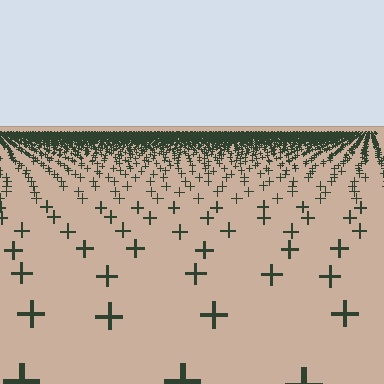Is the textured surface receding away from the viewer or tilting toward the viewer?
The surface is receding away from the viewer. Texture elements get smaller and denser toward the top.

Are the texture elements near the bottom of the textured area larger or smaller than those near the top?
Larger. Near the bottom, elements are closer to the viewer and appear at a bigger on-screen size.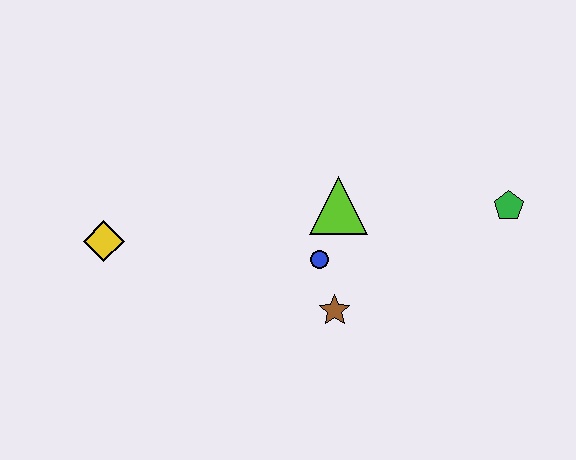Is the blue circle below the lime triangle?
Yes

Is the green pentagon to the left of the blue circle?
No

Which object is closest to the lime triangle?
The blue circle is closest to the lime triangle.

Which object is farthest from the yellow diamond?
The green pentagon is farthest from the yellow diamond.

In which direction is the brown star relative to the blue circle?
The brown star is below the blue circle.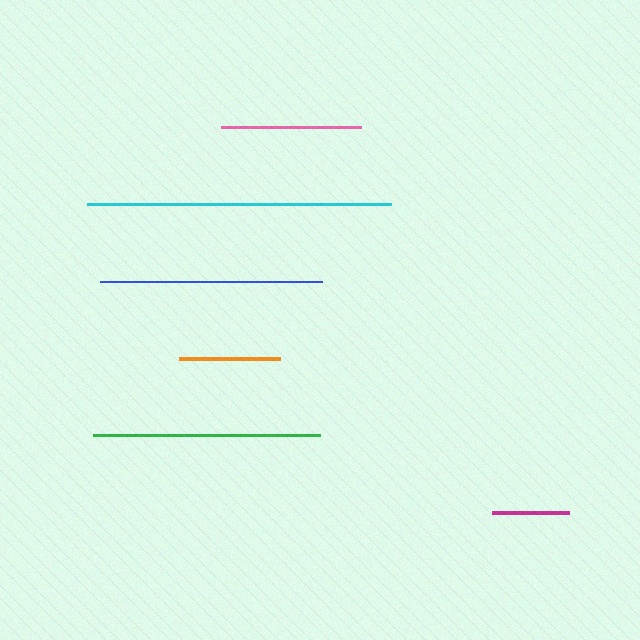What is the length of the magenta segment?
The magenta segment is approximately 77 pixels long.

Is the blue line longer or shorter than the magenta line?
The blue line is longer than the magenta line.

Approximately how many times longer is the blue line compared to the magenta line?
The blue line is approximately 2.9 times the length of the magenta line.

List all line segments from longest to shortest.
From longest to shortest: cyan, green, blue, pink, orange, magenta.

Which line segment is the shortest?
The magenta line is the shortest at approximately 77 pixels.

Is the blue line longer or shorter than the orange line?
The blue line is longer than the orange line.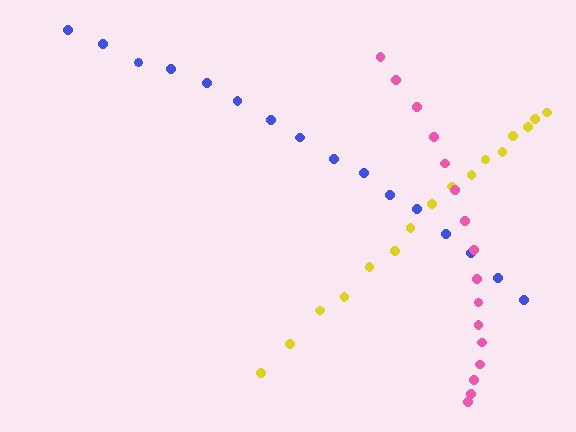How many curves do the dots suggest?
There are 3 distinct paths.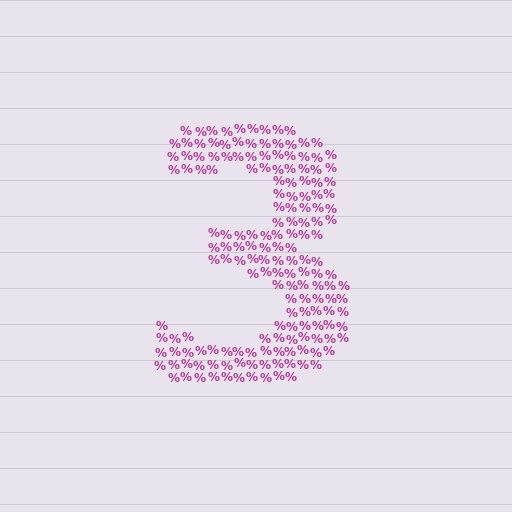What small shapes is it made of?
It is made of small percent signs.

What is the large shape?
The large shape is the digit 3.